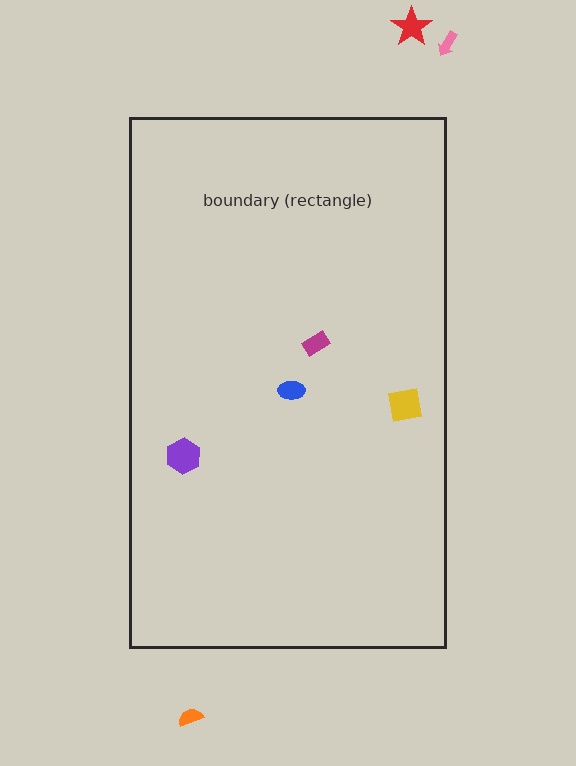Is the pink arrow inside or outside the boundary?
Outside.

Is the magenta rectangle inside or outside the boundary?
Inside.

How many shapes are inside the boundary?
4 inside, 3 outside.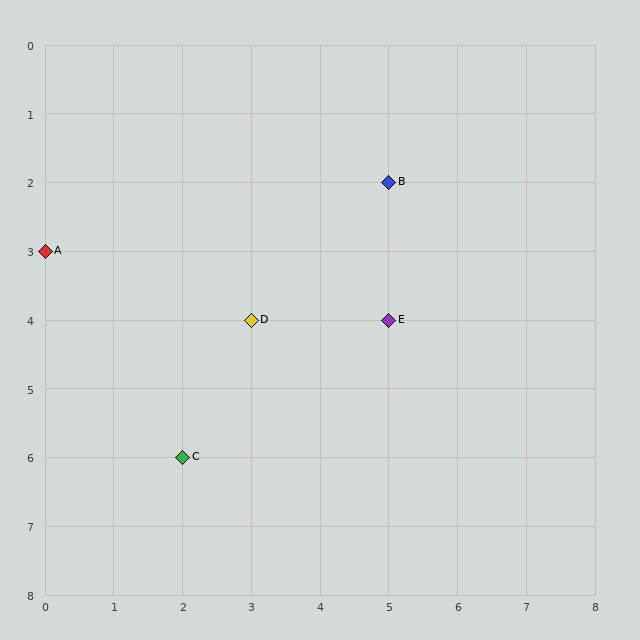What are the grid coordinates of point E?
Point E is at grid coordinates (5, 4).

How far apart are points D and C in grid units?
Points D and C are 1 column and 2 rows apart (about 2.2 grid units diagonally).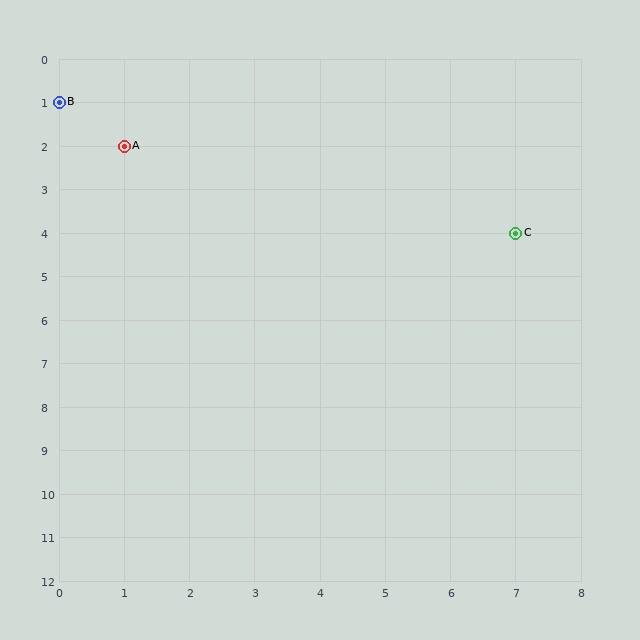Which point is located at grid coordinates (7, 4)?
Point C is at (7, 4).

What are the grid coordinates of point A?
Point A is at grid coordinates (1, 2).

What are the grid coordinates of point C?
Point C is at grid coordinates (7, 4).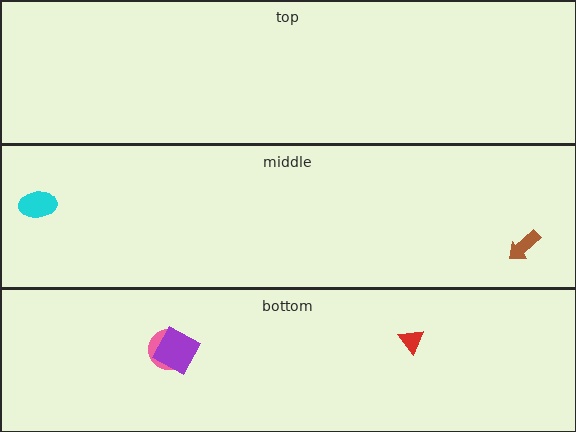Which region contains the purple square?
The bottom region.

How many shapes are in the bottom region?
3.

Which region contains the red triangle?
The bottom region.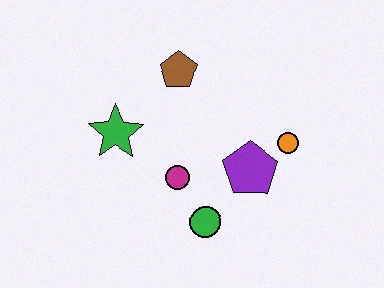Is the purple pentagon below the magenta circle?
No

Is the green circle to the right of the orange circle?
No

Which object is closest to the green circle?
The magenta circle is closest to the green circle.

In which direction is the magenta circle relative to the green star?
The magenta circle is to the right of the green star.